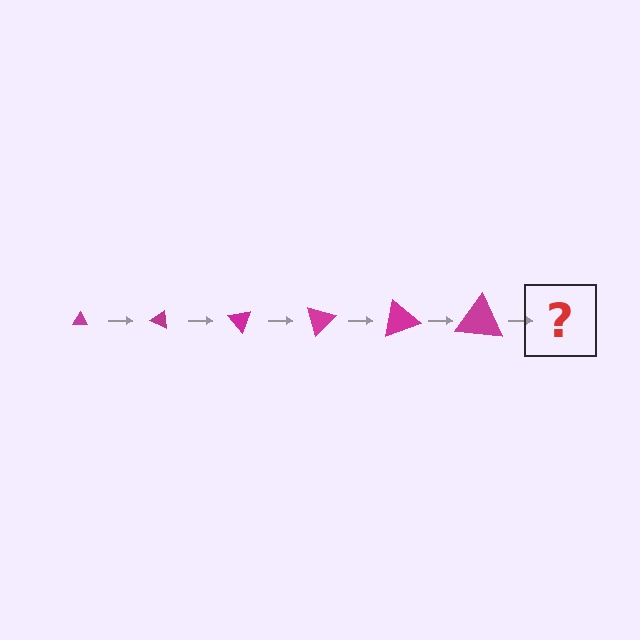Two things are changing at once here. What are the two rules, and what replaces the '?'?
The two rules are that the triangle grows larger each step and it rotates 25 degrees each step. The '?' should be a triangle, larger than the previous one and rotated 150 degrees from the start.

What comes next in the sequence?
The next element should be a triangle, larger than the previous one and rotated 150 degrees from the start.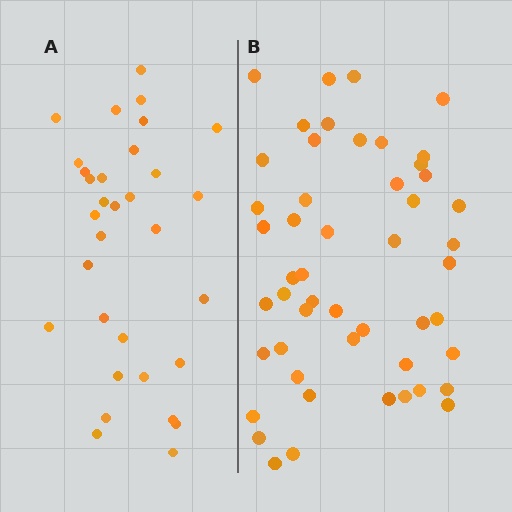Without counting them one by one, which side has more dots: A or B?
Region B (the right region) has more dots.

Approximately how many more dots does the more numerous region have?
Region B has approximately 20 more dots than region A.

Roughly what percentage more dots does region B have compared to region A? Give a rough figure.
About 55% more.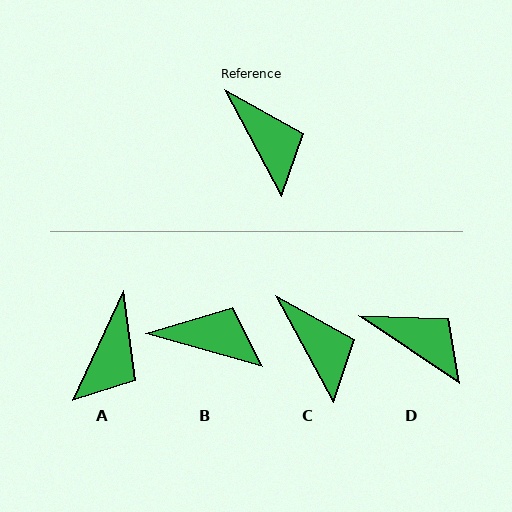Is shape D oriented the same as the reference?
No, it is off by about 28 degrees.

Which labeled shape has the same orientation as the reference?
C.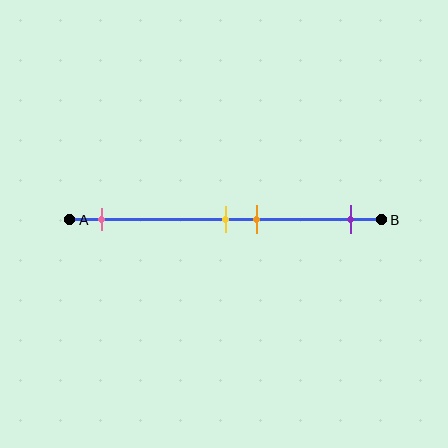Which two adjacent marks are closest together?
The yellow and orange marks are the closest adjacent pair.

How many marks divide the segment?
There are 4 marks dividing the segment.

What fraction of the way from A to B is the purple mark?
The purple mark is approximately 90% (0.9) of the way from A to B.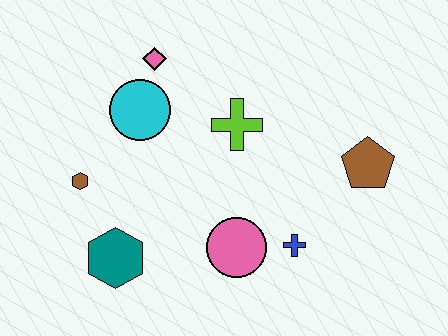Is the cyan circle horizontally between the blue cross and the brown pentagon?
No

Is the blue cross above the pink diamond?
No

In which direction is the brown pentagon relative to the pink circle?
The brown pentagon is to the right of the pink circle.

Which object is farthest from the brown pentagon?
The brown hexagon is farthest from the brown pentagon.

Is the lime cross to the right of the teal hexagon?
Yes